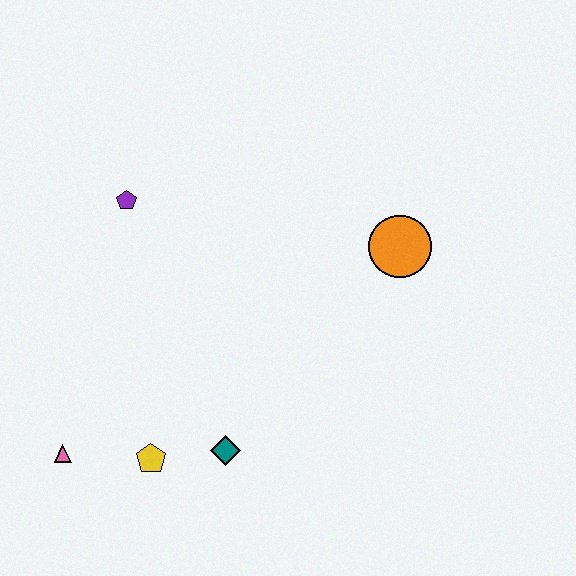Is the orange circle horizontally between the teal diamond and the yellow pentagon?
No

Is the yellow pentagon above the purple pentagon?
No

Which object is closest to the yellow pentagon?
The teal diamond is closest to the yellow pentagon.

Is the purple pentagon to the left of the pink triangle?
No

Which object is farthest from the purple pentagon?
The orange circle is farthest from the purple pentagon.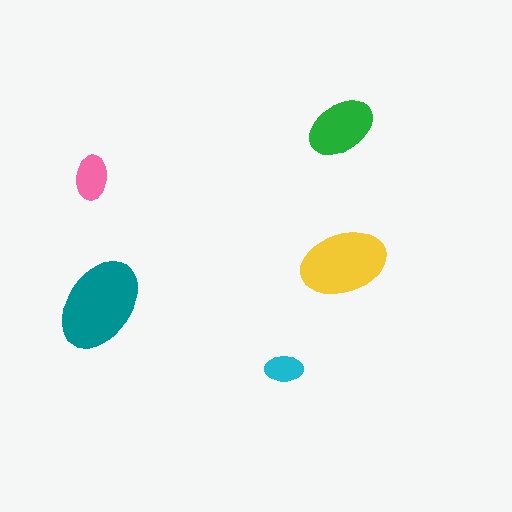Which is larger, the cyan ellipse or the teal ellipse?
The teal one.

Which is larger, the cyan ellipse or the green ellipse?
The green one.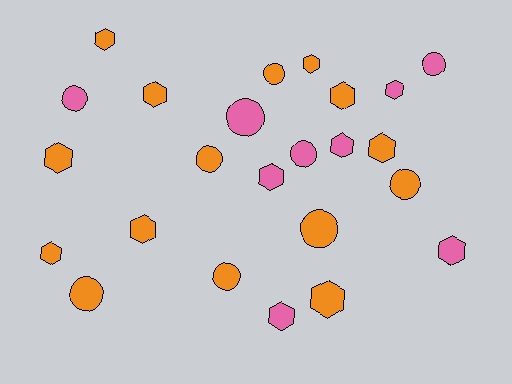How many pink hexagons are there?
There are 5 pink hexagons.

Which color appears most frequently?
Orange, with 15 objects.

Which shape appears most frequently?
Hexagon, with 14 objects.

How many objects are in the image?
There are 24 objects.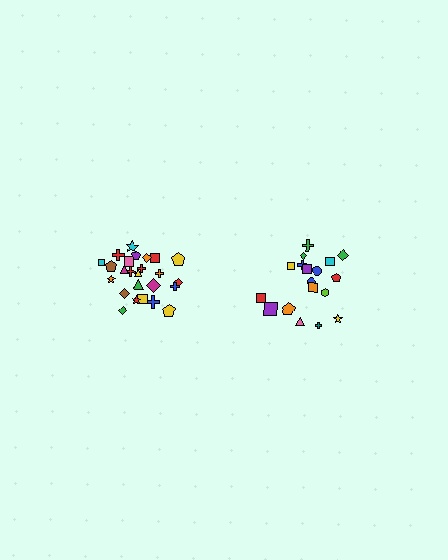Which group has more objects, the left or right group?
The left group.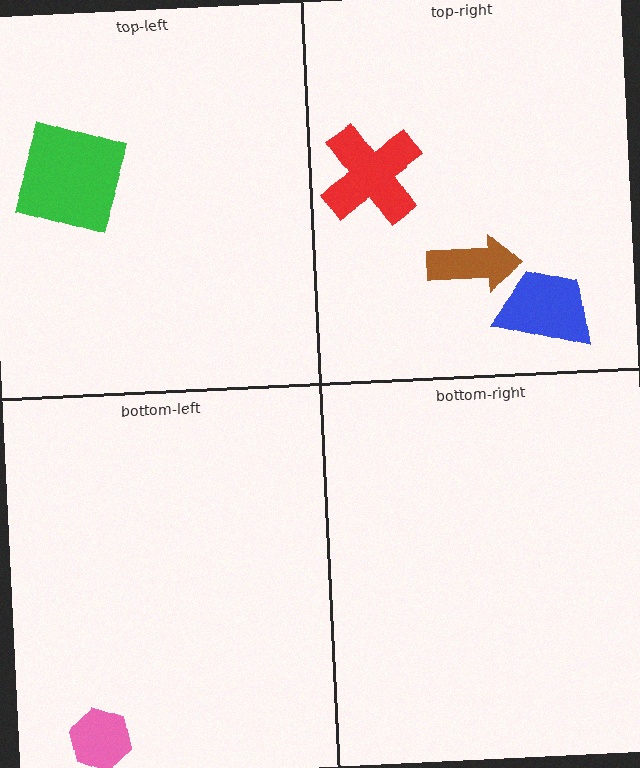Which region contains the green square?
The top-left region.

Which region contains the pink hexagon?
The bottom-left region.